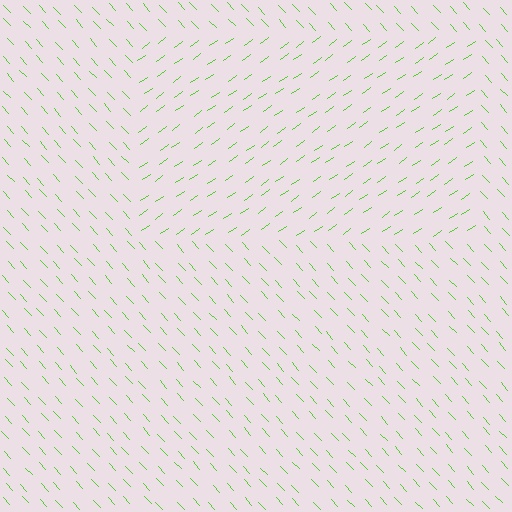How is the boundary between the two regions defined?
The boundary is defined purely by a change in line orientation (approximately 82 degrees difference). All lines are the same color and thickness.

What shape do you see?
I see a rectangle.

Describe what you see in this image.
The image is filled with small lime line segments. A rectangle region in the image has lines oriented differently from the surrounding lines, creating a visible texture boundary.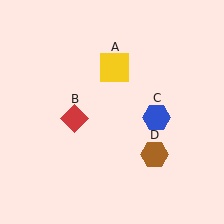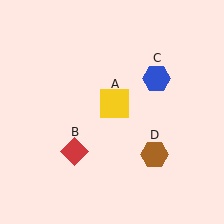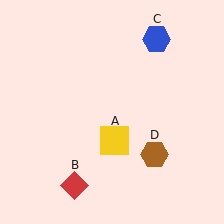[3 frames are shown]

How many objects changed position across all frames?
3 objects changed position: yellow square (object A), red diamond (object B), blue hexagon (object C).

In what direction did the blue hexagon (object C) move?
The blue hexagon (object C) moved up.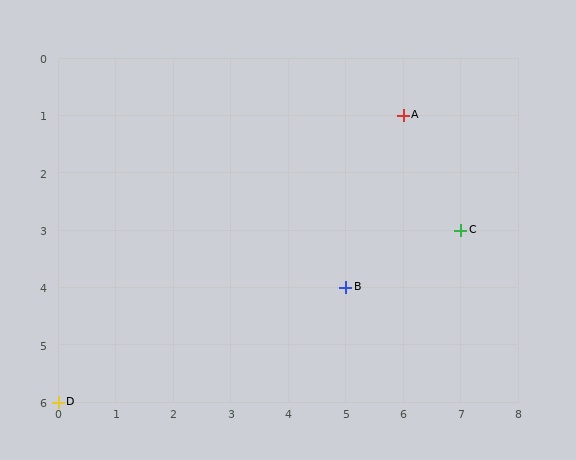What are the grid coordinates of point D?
Point D is at grid coordinates (0, 6).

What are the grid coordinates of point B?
Point B is at grid coordinates (5, 4).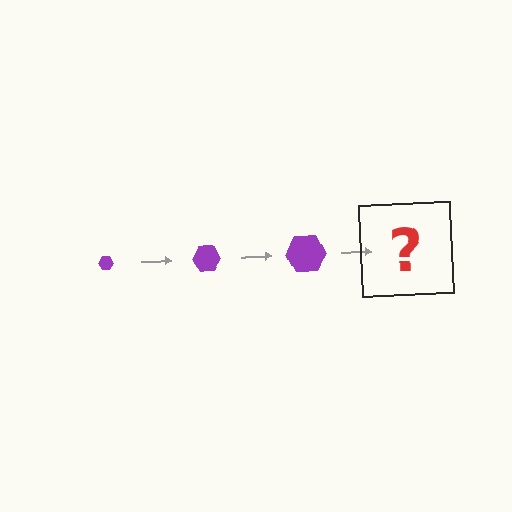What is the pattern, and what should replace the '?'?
The pattern is that the hexagon gets progressively larger each step. The '?' should be a purple hexagon, larger than the previous one.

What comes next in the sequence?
The next element should be a purple hexagon, larger than the previous one.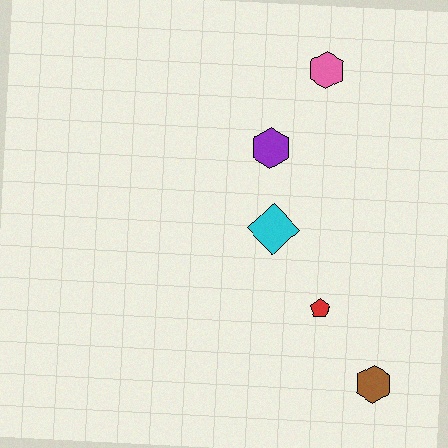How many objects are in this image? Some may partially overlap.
There are 5 objects.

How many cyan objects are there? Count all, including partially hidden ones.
There is 1 cyan object.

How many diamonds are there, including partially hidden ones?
There is 1 diamond.